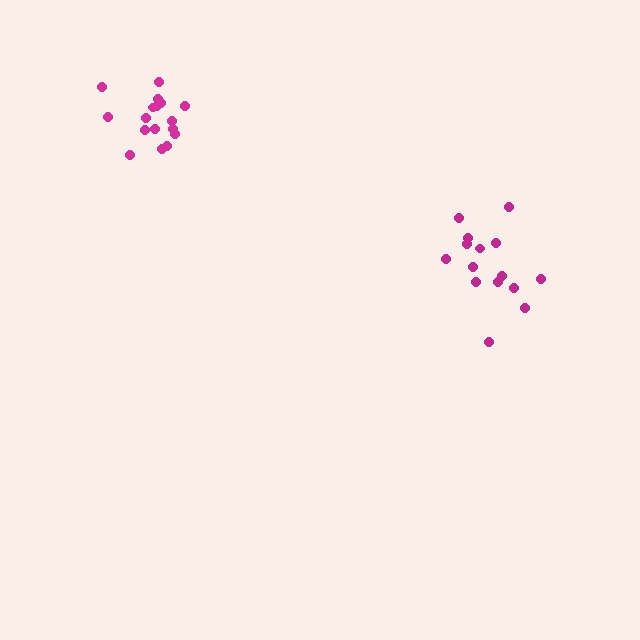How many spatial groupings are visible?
There are 2 spatial groupings.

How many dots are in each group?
Group 1: 17 dots, Group 2: 15 dots (32 total).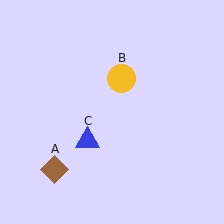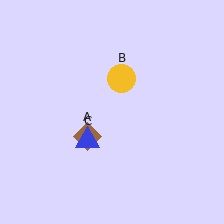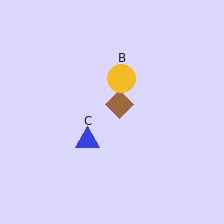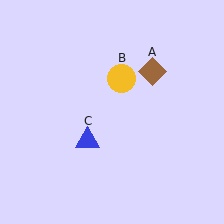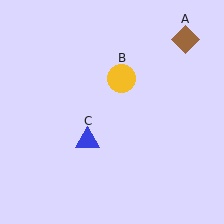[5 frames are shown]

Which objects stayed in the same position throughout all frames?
Yellow circle (object B) and blue triangle (object C) remained stationary.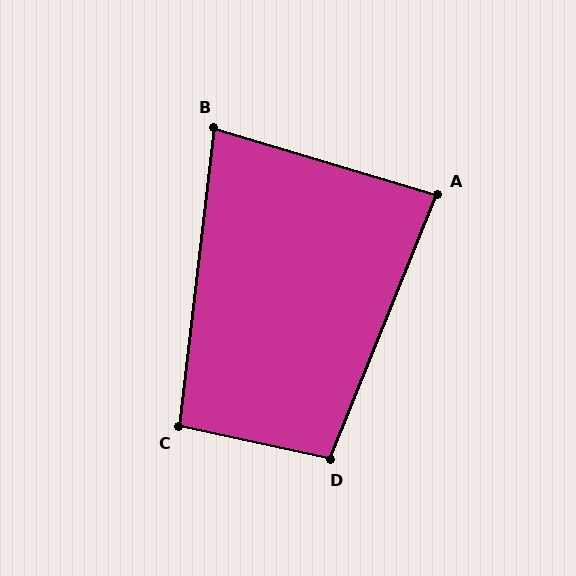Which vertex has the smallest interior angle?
B, at approximately 80 degrees.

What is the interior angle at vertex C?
Approximately 95 degrees (obtuse).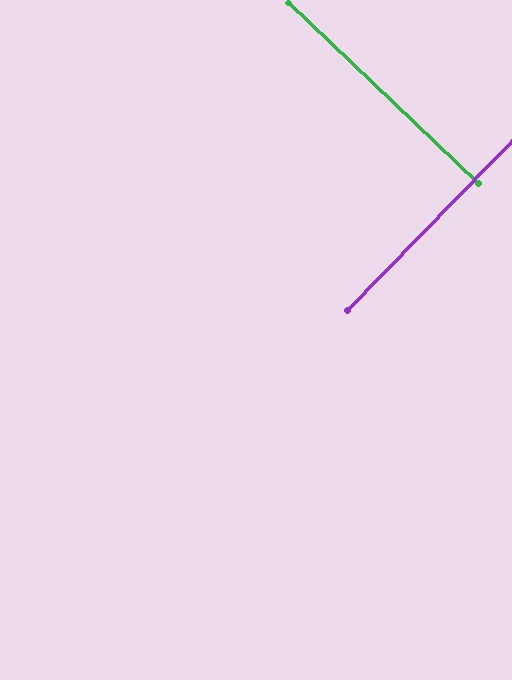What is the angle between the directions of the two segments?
Approximately 89 degrees.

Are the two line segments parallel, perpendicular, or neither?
Perpendicular — they meet at approximately 89°.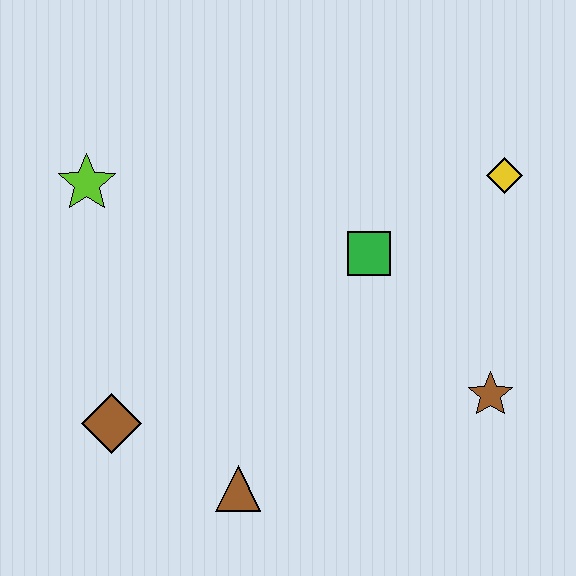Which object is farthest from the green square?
The brown diamond is farthest from the green square.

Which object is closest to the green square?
The yellow diamond is closest to the green square.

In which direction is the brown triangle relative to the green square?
The brown triangle is below the green square.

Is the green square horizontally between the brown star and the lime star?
Yes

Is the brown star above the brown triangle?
Yes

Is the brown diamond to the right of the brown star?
No